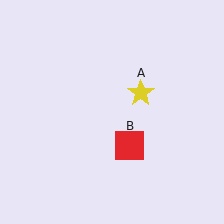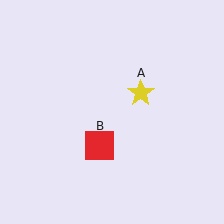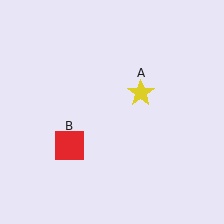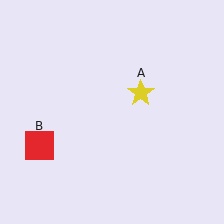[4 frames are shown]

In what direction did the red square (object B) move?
The red square (object B) moved left.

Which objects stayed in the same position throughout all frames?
Yellow star (object A) remained stationary.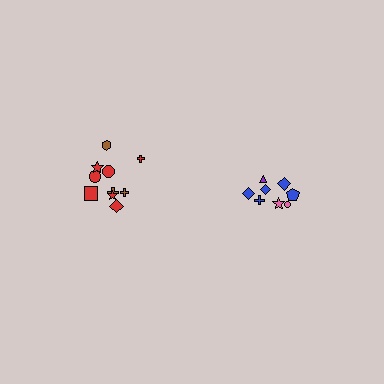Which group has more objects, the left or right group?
The left group.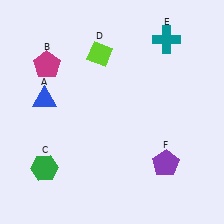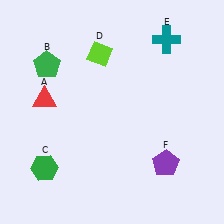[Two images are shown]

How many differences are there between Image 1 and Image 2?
There are 2 differences between the two images.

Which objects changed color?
A changed from blue to red. B changed from magenta to green.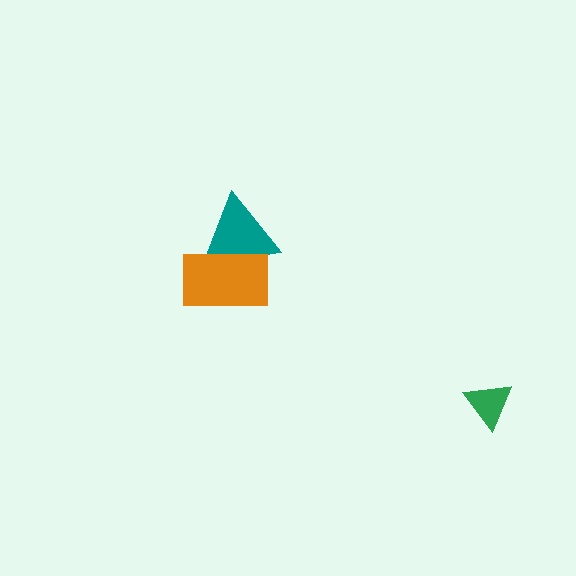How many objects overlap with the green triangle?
0 objects overlap with the green triangle.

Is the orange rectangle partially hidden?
No, no other shape covers it.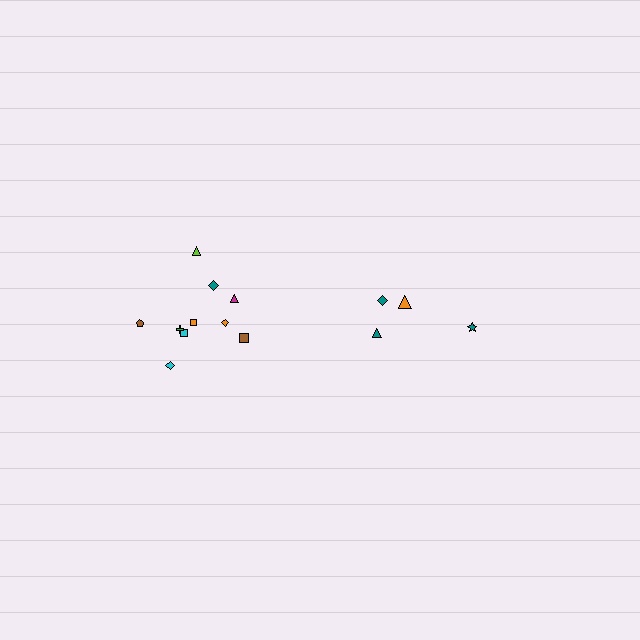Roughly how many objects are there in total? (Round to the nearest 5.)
Roughly 15 objects in total.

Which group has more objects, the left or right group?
The left group.